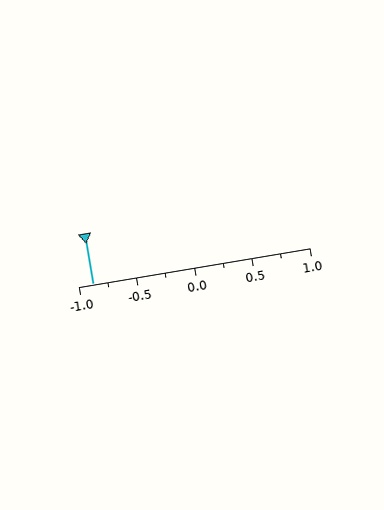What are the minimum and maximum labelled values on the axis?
The axis runs from -1.0 to 1.0.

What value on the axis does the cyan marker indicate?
The marker indicates approximately -0.88.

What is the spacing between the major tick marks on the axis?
The major ticks are spaced 0.5 apart.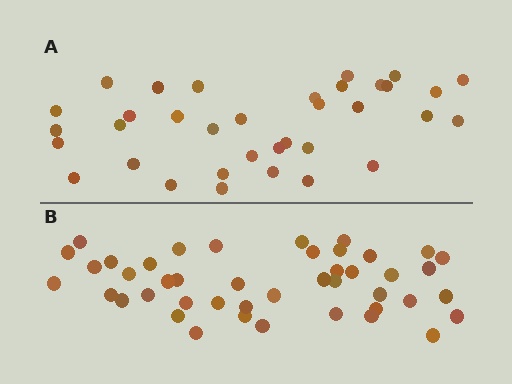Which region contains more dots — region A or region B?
Region B (the bottom region) has more dots.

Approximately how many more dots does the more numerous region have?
Region B has roughly 8 or so more dots than region A.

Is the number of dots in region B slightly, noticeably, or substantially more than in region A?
Region B has noticeably more, but not dramatically so. The ratio is roughly 1.3 to 1.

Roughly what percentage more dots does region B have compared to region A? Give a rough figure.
About 25% more.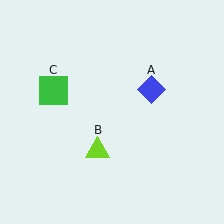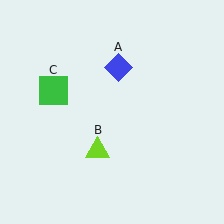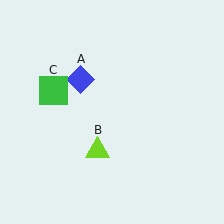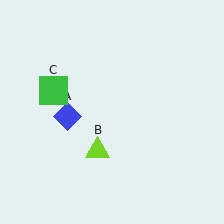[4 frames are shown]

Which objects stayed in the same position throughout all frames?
Lime triangle (object B) and green square (object C) remained stationary.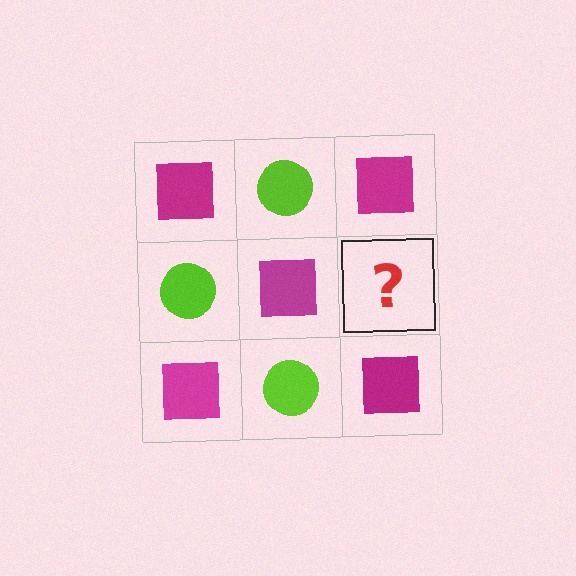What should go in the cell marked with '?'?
The missing cell should contain a lime circle.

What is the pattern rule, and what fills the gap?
The rule is that it alternates magenta square and lime circle in a checkerboard pattern. The gap should be filled with a lime circle.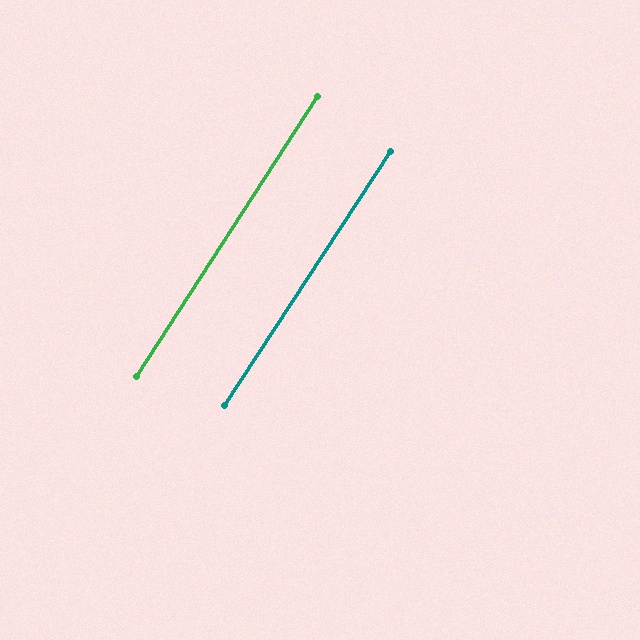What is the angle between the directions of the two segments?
Approximately 0 degrees.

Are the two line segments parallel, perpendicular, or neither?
Parallel — their directions differ by only 0.4°.